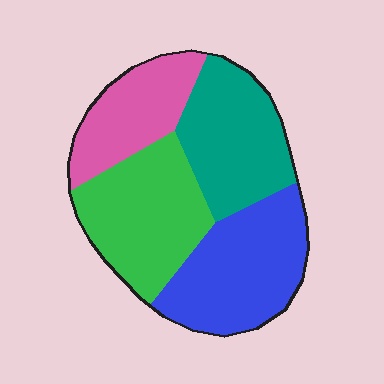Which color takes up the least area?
Pink, at roughly 20%.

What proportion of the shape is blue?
Blue takes up about one quarter (1/4) of the shape.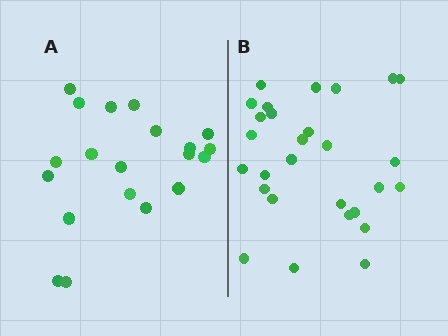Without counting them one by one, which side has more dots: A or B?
Region B (the right region) has more dots.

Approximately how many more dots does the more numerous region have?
Region B has roughly 8 or so more dots than region A.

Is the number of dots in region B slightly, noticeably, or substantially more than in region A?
Region B has noticeably more, but not dramatically so. The ratio is roughly 1.4 to 1.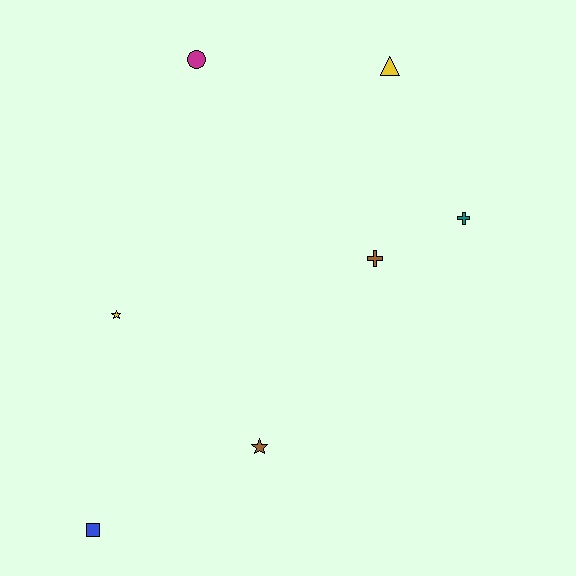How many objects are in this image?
There are 7 objects.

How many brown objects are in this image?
There are 2 brown objects.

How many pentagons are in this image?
There are no pentagons.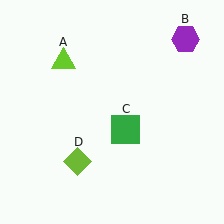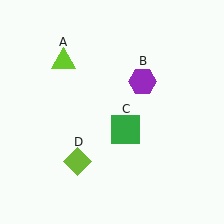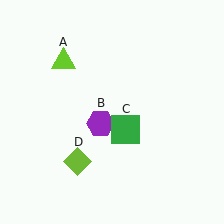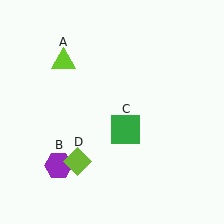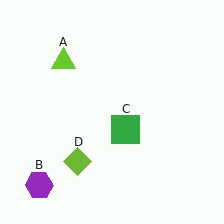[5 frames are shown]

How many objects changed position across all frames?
1 object changed position: purple hexagon (object B).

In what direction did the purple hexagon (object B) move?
The purple hexagon (object B) moved down and to the left.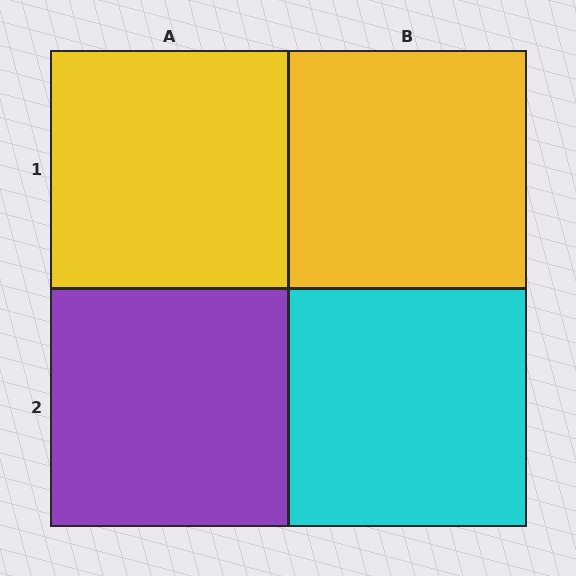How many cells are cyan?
1 cell is cyan.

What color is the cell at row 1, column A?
Yellow.